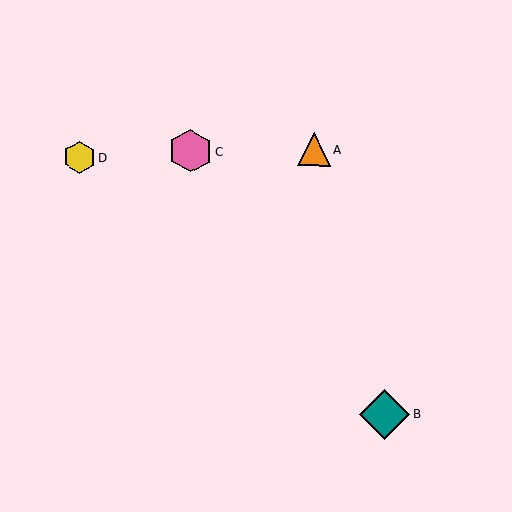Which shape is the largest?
The teal diamond (labeled B) is the largest.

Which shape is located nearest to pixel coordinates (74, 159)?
The yellow hexagon (labeled D) at (79, 157) is nearest to that location.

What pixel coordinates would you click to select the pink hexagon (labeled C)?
Click at (190, 151) to select the pink hexagon C.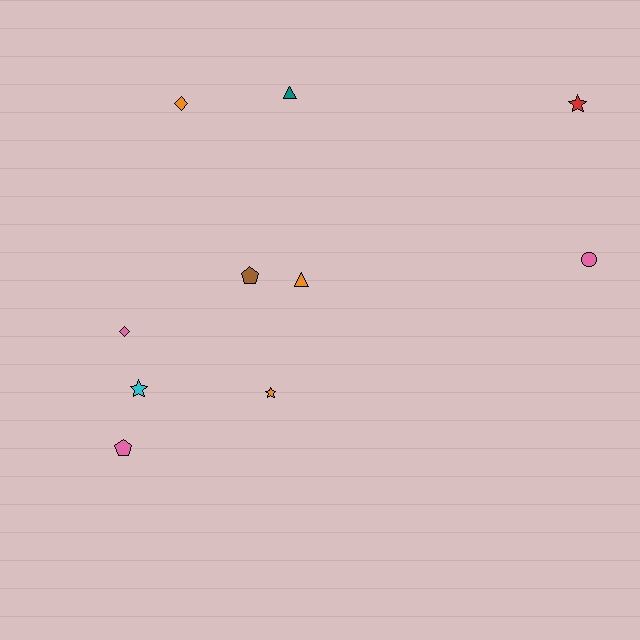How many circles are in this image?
There is 1 circle.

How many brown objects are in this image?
There is 1 brown object.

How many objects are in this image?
There are 10 objects.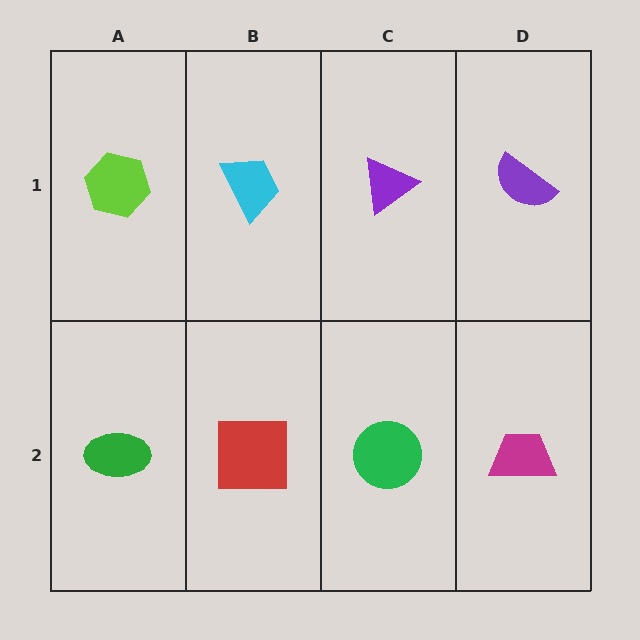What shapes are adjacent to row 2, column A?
A lime hexagon (row 1, column A), a red square (row 2, column B).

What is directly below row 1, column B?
A red square.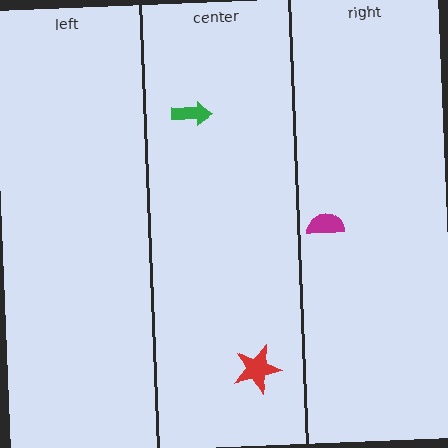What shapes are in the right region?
The magenta semicircle.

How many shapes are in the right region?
1.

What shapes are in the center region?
The red star, the green arrow.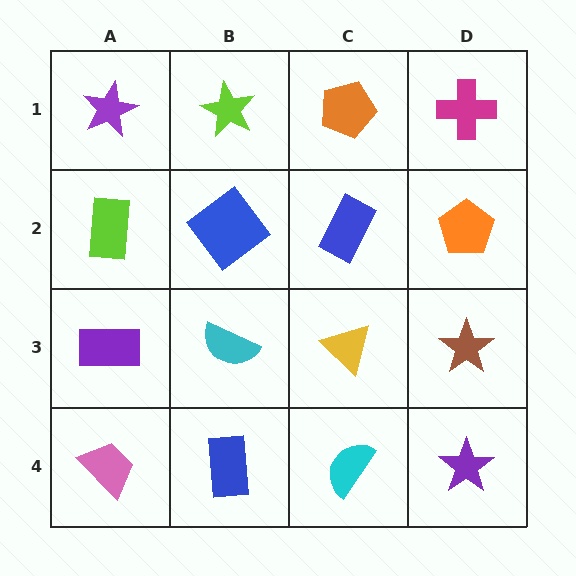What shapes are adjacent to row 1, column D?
An orange pentagon (row 2, column D), an orange pentagon (row 1, column C).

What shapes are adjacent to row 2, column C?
An orange pentagon (row 1, column C), a yellow triangle (row 3, column C), a blue diamond (row 2, column B), an orange pentagon (row 2, column D).